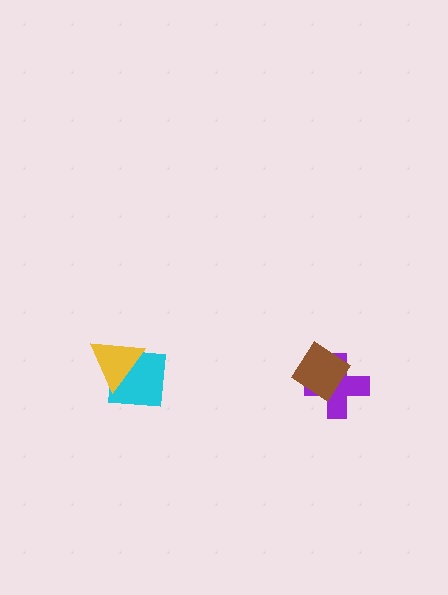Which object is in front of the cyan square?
The yellow triangle is in front of the cyan square.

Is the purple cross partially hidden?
Yes, it is partially covered by another shape.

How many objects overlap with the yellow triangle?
1 object overlaps with the yellow triangle.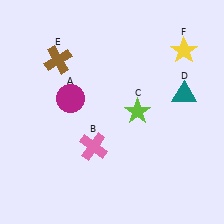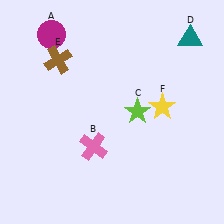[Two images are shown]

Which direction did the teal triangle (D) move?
The teal triangle (D) moved up.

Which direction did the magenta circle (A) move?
The magenta circle (A) moved up.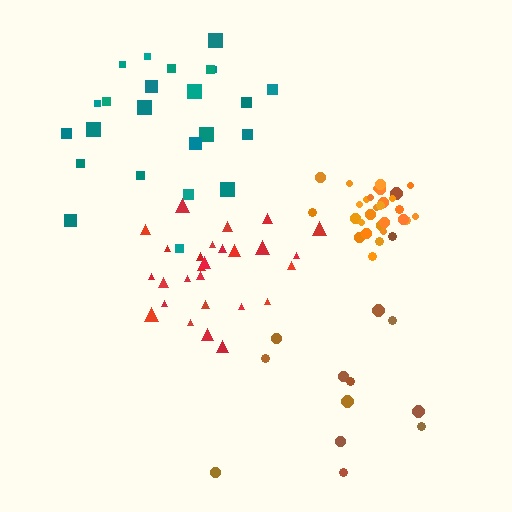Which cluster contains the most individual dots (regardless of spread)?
Orange (30).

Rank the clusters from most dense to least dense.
orange, red, teal, brown.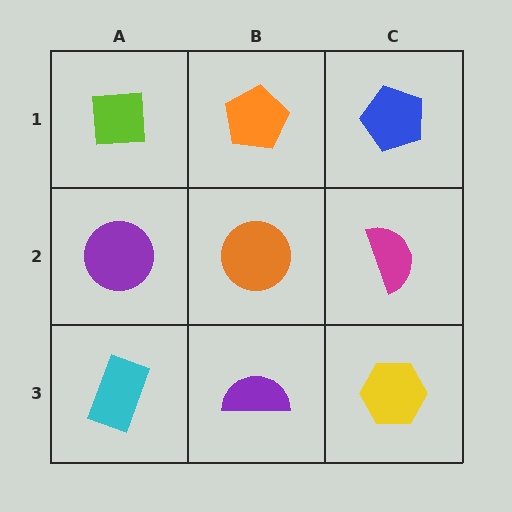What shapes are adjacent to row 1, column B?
An orange circle (row 2, column B), a lime square (row 1, column A), a blue pentagon (row 1, column C).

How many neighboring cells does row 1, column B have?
3.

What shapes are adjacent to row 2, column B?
An orange pentagon (row 1, column B), a purple semicircle (row 3, column B), a purple circle (row 2, column A), a magenta semicircle (row 2, column C).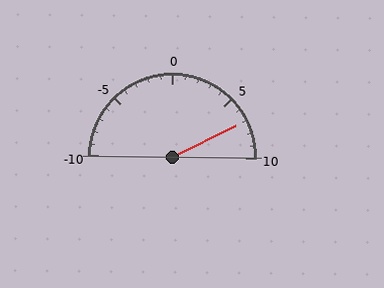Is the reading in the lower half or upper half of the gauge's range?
The reading is in the upper half of the range (-10 to 10).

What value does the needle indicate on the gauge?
The needle indicates approximately 7.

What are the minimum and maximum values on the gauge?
The gauge ranges from -10 to 10.